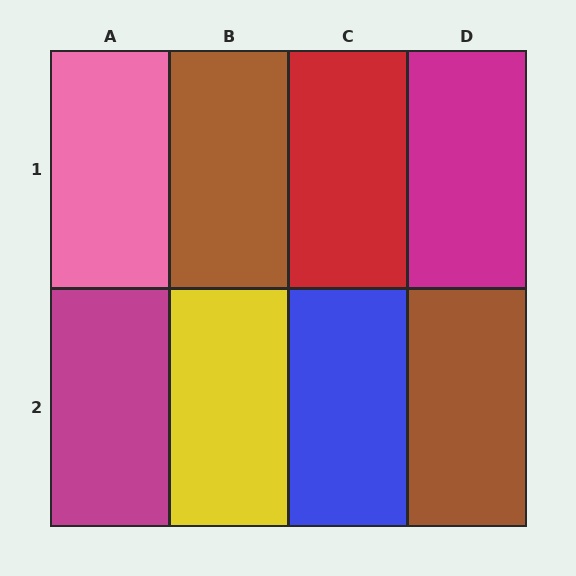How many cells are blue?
1 cell is blue.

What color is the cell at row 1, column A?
Pink.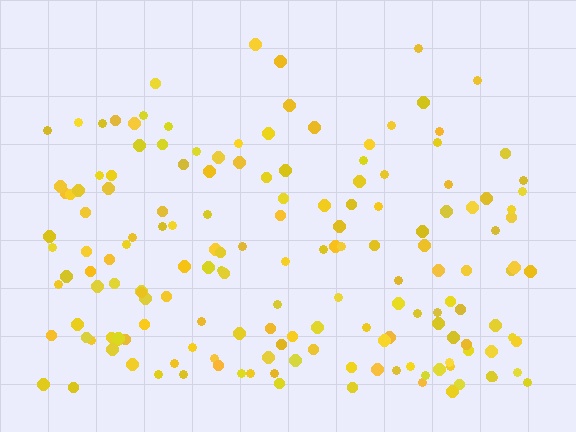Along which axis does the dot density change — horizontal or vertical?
Vertical.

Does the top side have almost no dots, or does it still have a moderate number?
Still a moderate number, just noticeably fewer than the bottom.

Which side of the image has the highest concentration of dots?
The bottom.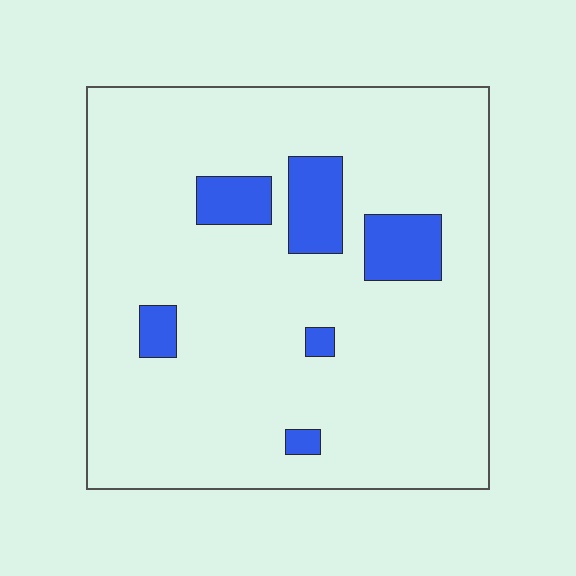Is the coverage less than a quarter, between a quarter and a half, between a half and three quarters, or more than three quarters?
Less than a quarter.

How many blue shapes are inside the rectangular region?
6.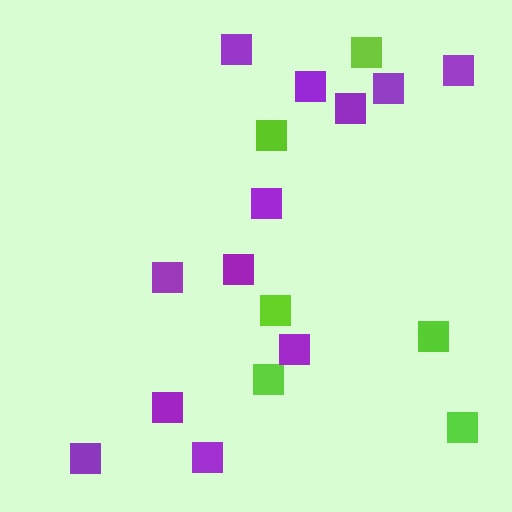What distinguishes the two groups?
There are 2 groups: one group of lime squares (6) and one group of purple squares (12).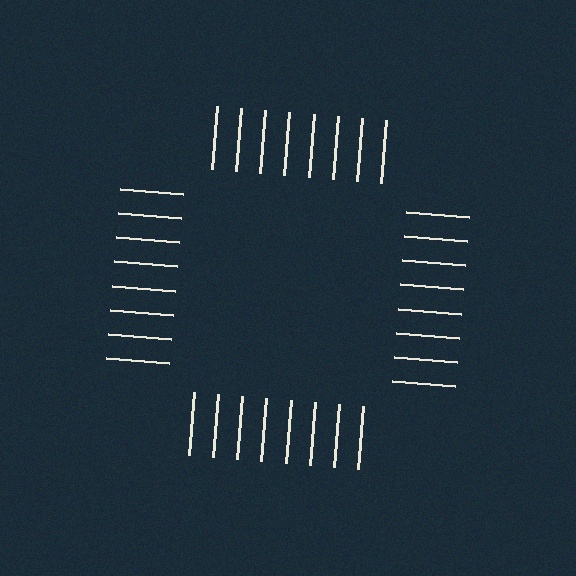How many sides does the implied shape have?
4 sides — the line-ends trace a square.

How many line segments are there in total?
32 — 8 along each of the 4 edges.